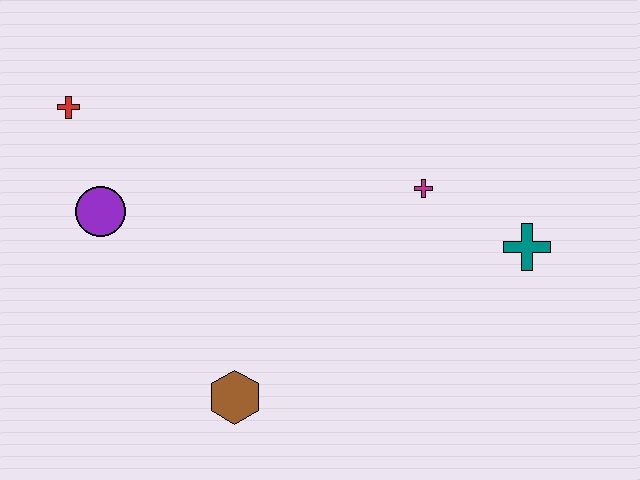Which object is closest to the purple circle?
The red cross is closest to the purple circle.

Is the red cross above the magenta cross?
Yes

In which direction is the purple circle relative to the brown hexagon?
The purple circle is above the brown hexagon.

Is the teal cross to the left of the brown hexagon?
No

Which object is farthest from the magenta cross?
The red cross is farthest from the magenta cross.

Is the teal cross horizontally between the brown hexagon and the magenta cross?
No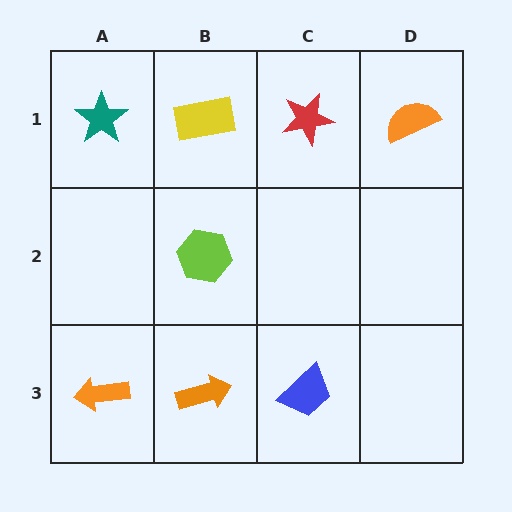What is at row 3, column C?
A blue trapezoid.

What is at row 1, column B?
A yellow rectangle.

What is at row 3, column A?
An orange arrow.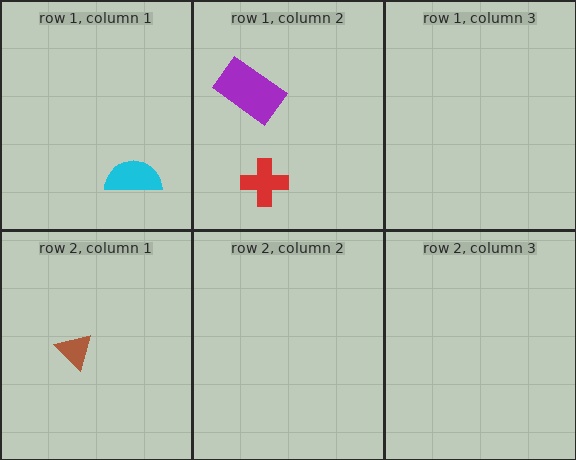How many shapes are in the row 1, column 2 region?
2.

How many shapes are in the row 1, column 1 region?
1.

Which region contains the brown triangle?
The row 2, column 1 region.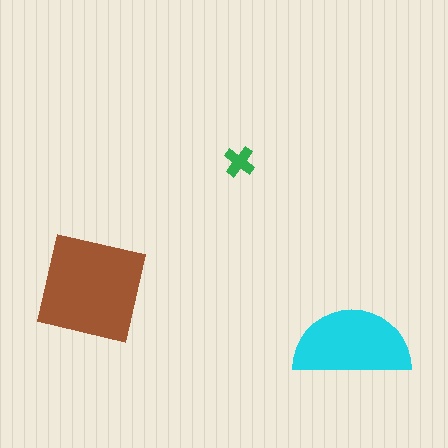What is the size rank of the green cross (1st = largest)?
3rd.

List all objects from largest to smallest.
The brown square, the cyan semicircle, the green cross.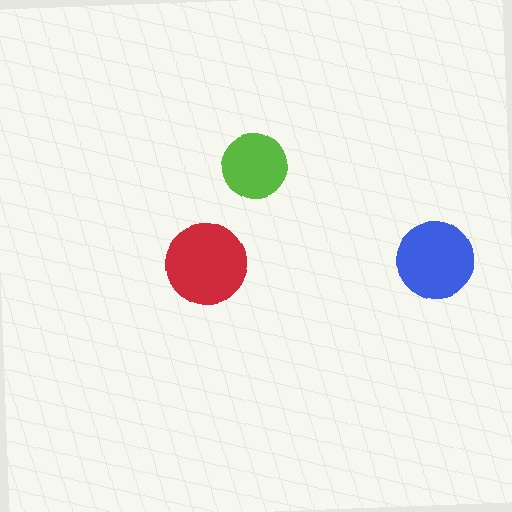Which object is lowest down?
The blue circle is bottommost.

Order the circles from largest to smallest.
the red one, the blue one, the lime one.